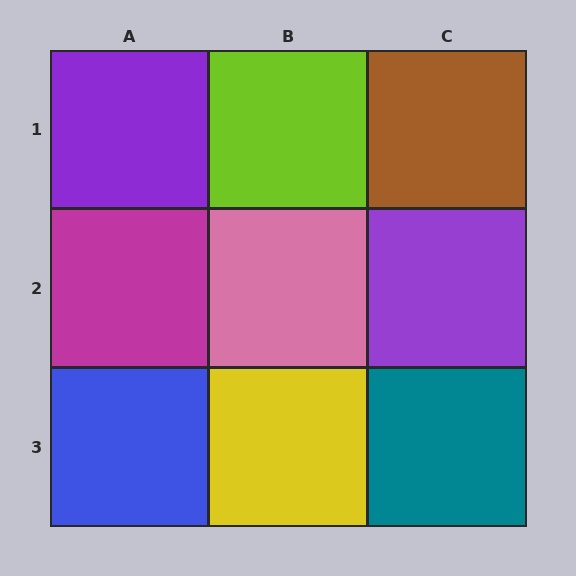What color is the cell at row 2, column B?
Pink.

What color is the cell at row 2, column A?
Magenta.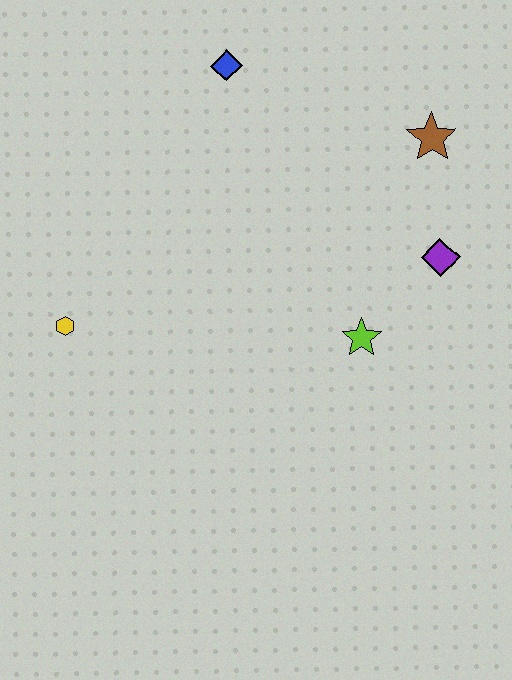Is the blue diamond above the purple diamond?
Yes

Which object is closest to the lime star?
The purple diamond is closest to the lime star.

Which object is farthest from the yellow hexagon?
The brown star is farthest from the yellow hexagon.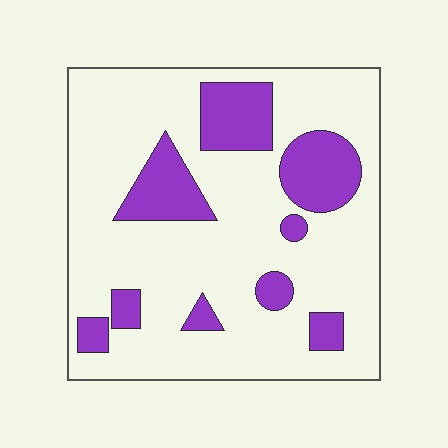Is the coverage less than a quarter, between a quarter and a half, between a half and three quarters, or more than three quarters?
Less than a quarter.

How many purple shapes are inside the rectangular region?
9.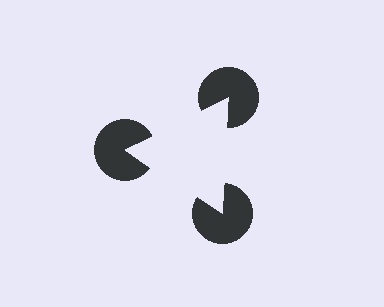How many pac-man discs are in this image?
There are 3 — one at each vertex of the illusory triangle.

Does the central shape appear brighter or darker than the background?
It typically appears slightly brighter than the background, even though no actual brightness change is drawn.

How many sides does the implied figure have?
3 sides.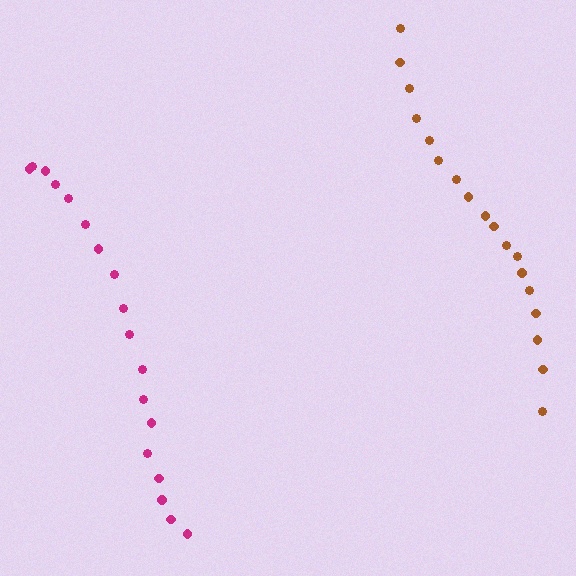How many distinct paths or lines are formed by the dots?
There are 2 distinct paths.